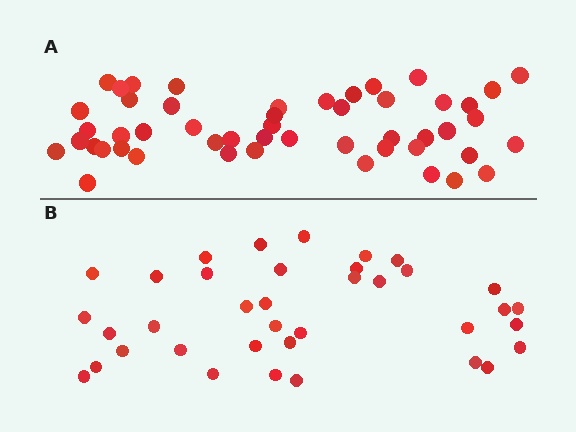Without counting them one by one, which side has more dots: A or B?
Region A (the top region) has more dots.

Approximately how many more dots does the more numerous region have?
Region A has approximately 15 more dots than region B.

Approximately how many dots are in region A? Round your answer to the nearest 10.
About 50 dots.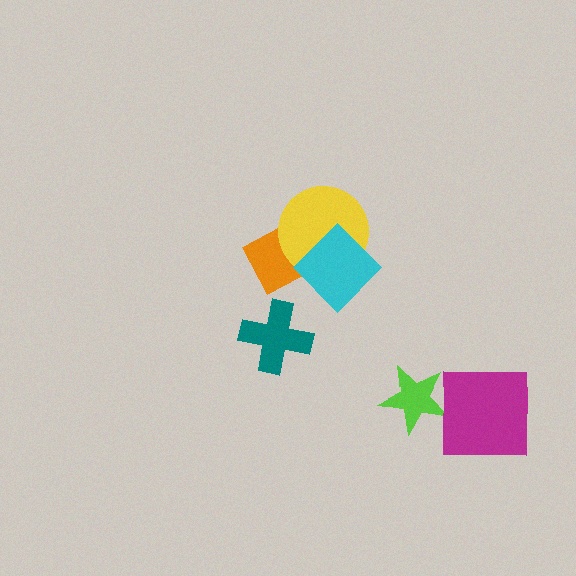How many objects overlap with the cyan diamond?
2 objects overlap with the cyan diamond.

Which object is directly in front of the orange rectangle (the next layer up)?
The yellow circle is directly in front of the orange rectangle.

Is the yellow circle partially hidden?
Yes, it is partially covered by another shape.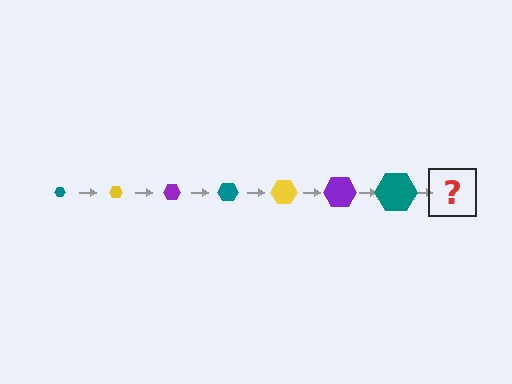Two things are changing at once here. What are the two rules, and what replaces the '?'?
The two rules are that the hexagon grows larger each step and the color cycles through teal, yellow, and purple. The '?' should be a yellow hexagon, larger than the previous one.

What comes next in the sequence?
The next element should be a yellow hexagon, larger than the previous one.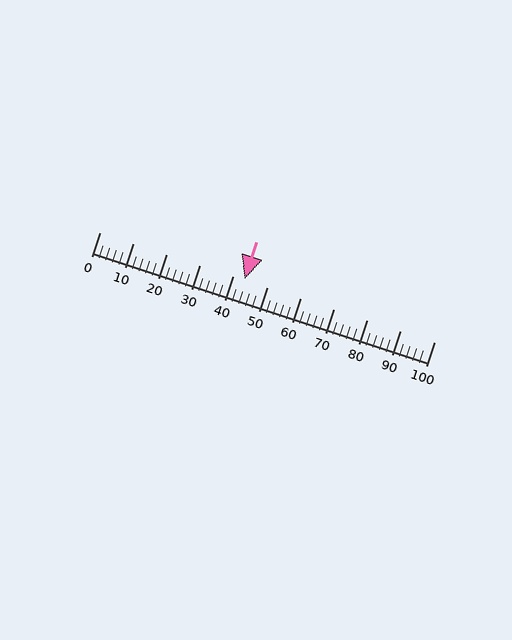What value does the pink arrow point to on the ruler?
The pink arrow points to approximately 43.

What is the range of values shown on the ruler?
The ruler shows values from 0 to 100.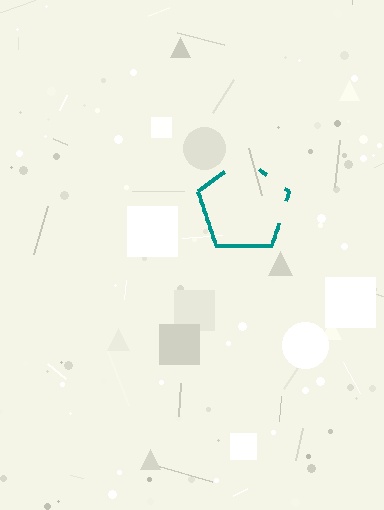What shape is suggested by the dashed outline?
The dashed outline suggests a pentagon.